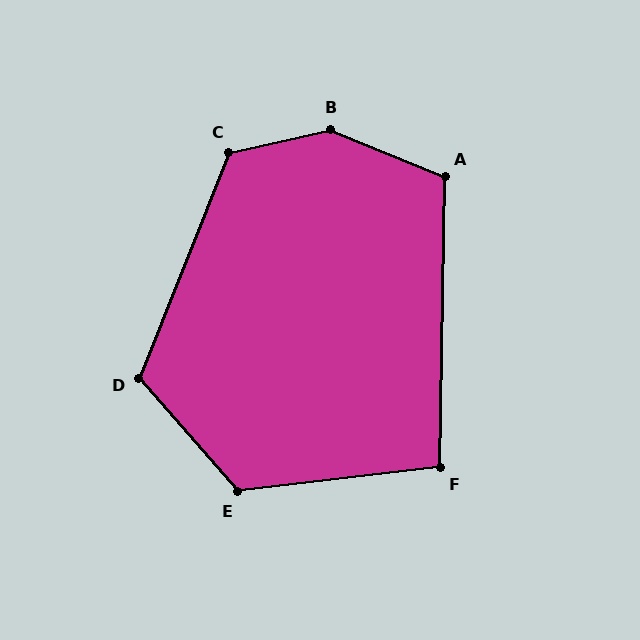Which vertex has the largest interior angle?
B, at approximately 145 degrees.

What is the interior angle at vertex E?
Approximately 124 degrees (obtuse).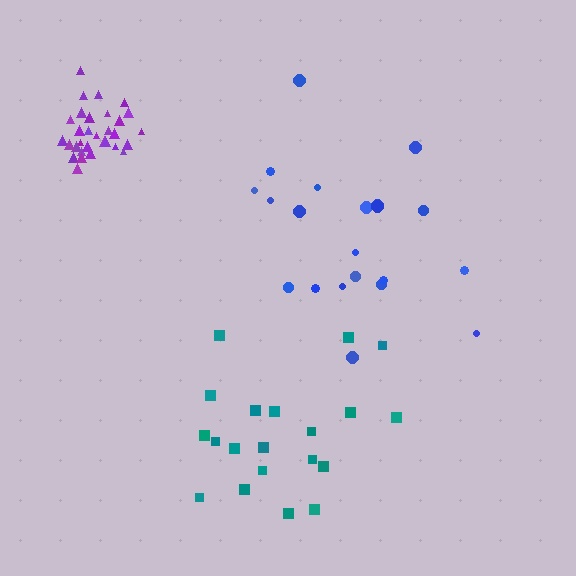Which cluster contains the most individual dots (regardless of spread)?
Purple (31).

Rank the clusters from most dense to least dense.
purple, blue, teal.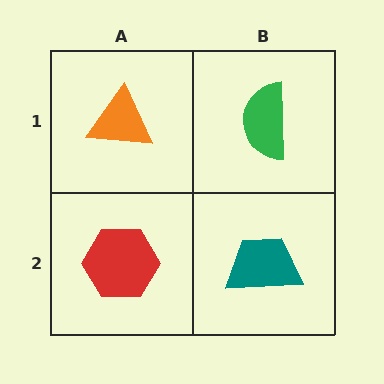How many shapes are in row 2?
2 shapes.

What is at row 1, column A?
An orange triangle.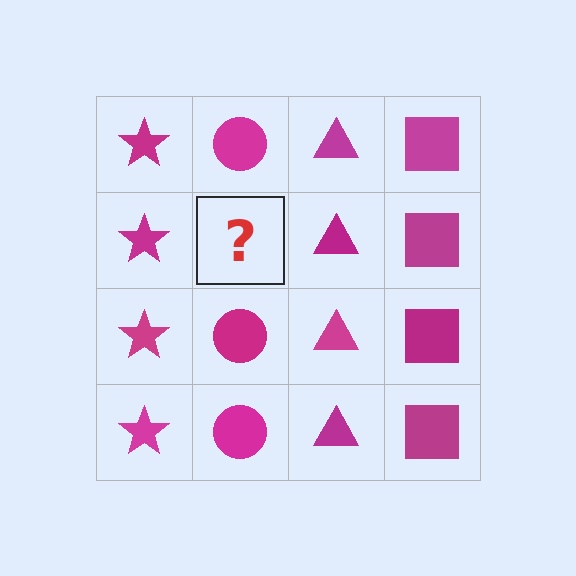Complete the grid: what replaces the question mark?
The question mark should be replaced with a magenta circle.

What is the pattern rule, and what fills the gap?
The rule is that each column has a consistent shape. The gap should be filled with a magenta circle.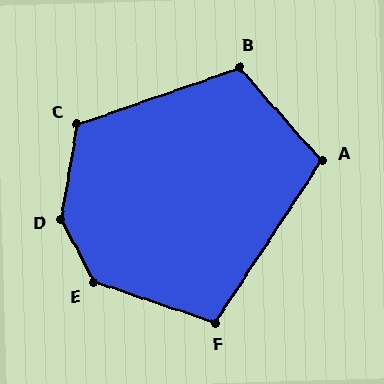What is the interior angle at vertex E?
Approximately 136 degrees (obtuse).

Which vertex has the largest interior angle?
D, at approximately 144 degrees.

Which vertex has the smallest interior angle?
F, at approximately 104 degrees.